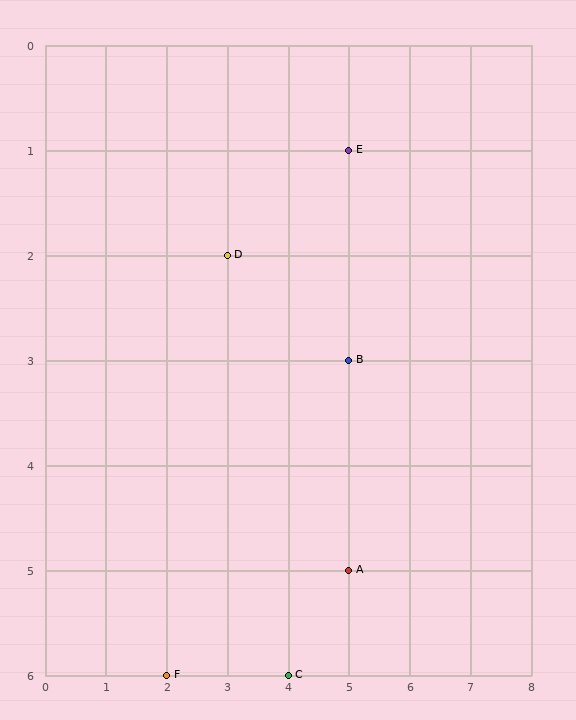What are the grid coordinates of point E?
Point E is at grid coordinates (5, 1).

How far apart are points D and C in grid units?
Points D and C are 1 column and 4 rows apart (about 4.1 grid units diagonally).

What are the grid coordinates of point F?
Point F is at grid coordinates (2, 6).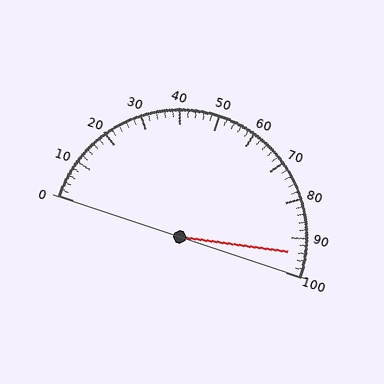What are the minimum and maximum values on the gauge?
The gauge ranges from 0 to 100.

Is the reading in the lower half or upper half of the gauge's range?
The reading is in the upper half of the range (0 to 100).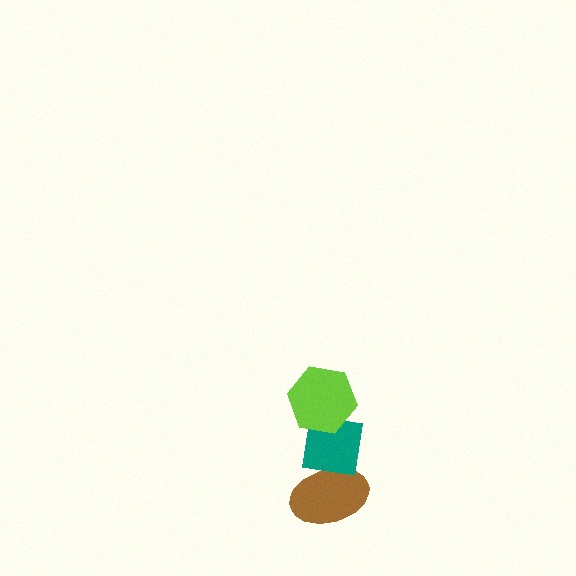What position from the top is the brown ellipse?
The brown ellipse is 3rd from the top.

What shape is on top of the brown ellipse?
The teal square is on top of the brown ellipse.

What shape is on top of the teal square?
The lime hexagon is on top of the teal square.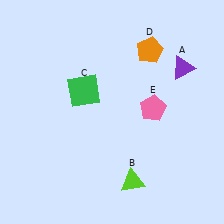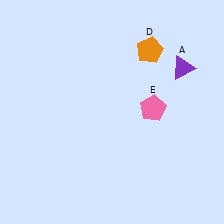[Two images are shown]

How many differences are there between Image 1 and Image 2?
There are 2 differences between the two images.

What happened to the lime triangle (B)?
The lime triangle (B) was removed in Image 2. It was in the bottom-right area of Image 1.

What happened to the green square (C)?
The green square (C) was removed in Image 2. It was in the top-left area of Image 1.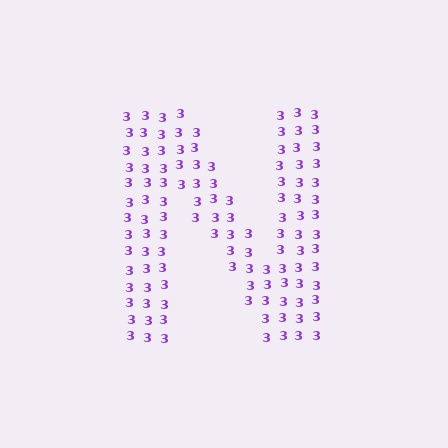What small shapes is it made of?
It is made of small digit 3's.